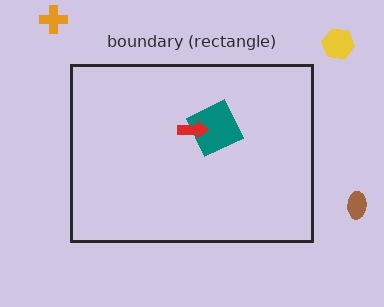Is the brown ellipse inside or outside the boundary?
Outside.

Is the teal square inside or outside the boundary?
Inside.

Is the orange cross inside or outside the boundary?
Outside.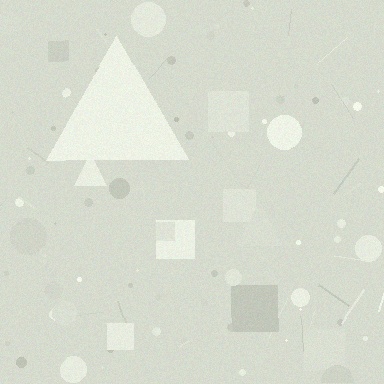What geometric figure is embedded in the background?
A triangle is embedded in the background.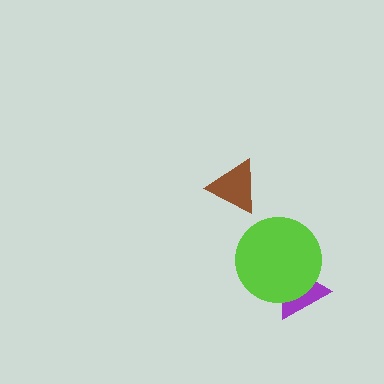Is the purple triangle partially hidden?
Yes, it is partially covered by another shape.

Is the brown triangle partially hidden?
No, no other shape covers it.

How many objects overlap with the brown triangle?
0 objects overlap with the brown triangle.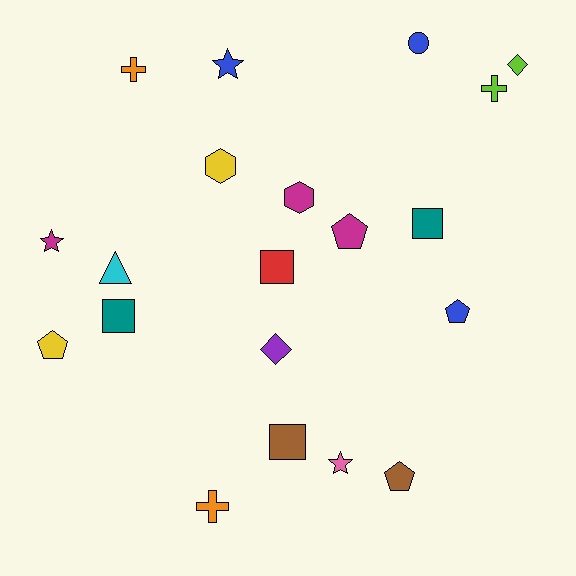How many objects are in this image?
There are 20 objects.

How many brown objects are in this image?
There are 2 brown objects.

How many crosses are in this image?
There are 3 crosses.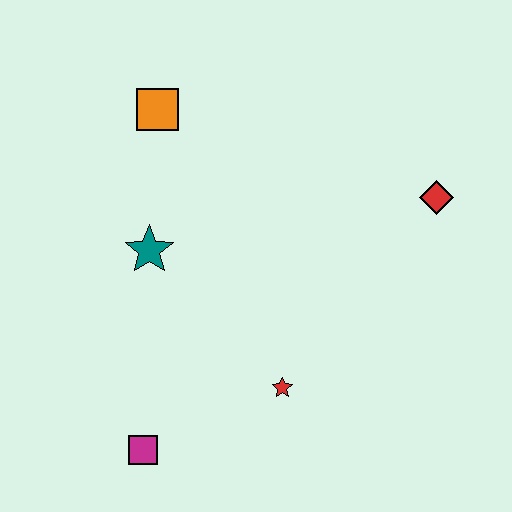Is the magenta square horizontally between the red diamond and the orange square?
No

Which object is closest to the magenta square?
The red star is closest to the magenta square.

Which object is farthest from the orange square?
The magenta square is farthest from the orange square.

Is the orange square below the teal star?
No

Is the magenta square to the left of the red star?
Yes